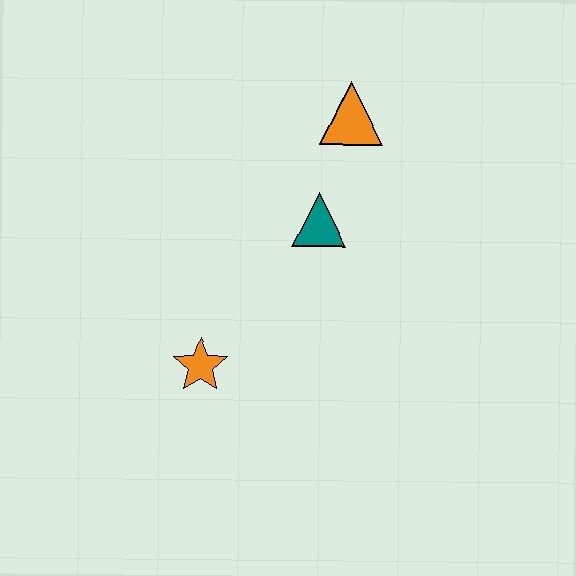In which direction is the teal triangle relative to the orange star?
The teal triangle is above the orange star.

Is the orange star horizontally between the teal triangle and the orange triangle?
No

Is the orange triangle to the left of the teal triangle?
No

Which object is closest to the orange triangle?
The teal triangle is closest to the orange triangle.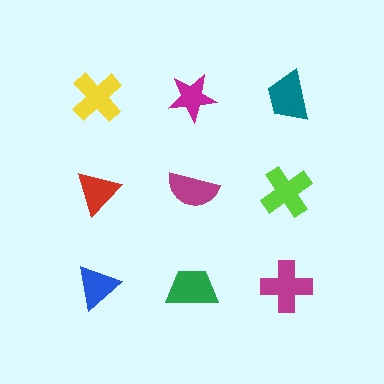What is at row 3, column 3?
A magenta cross.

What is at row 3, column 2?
A green trapezoid.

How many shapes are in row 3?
3 shapes.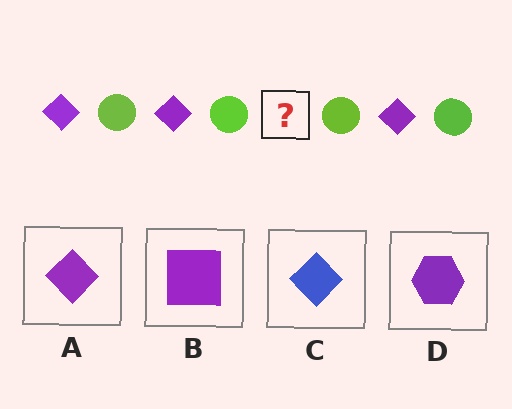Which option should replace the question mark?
Option A.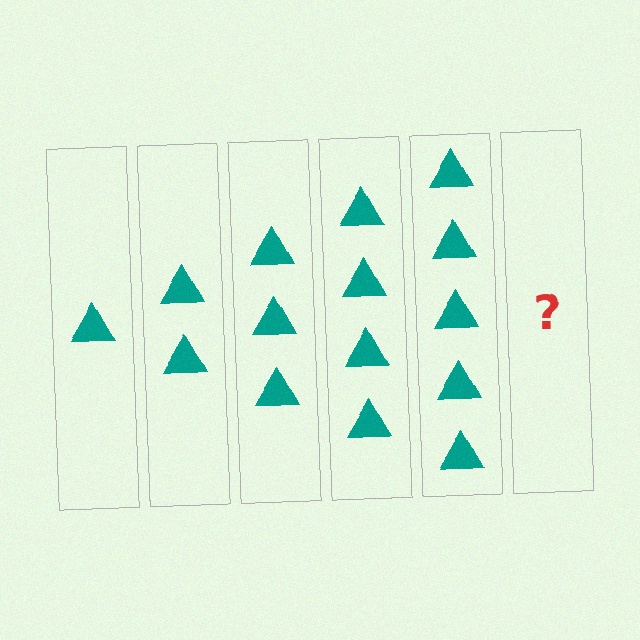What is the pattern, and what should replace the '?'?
The pattern is that each step adds one more triangle. The '?' should be 6 triangles.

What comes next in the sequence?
The next element should be 6 triangles.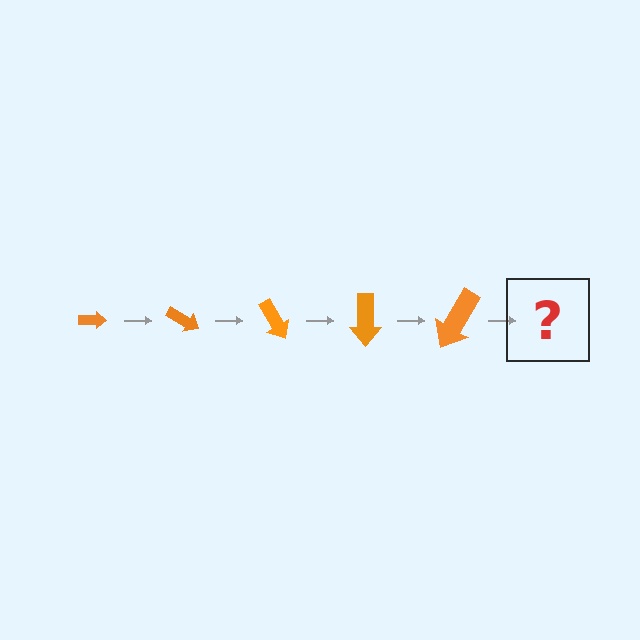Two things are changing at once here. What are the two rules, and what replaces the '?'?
The two rules are that the arrow grows larger each step and it rotates 30 degrees each step. The '?' should be an arrow, larger than the previous one and rotated 150 degrees from the start.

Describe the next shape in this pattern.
It should be an arrow, larger than the previous one and rotated 150 degrees from the start.